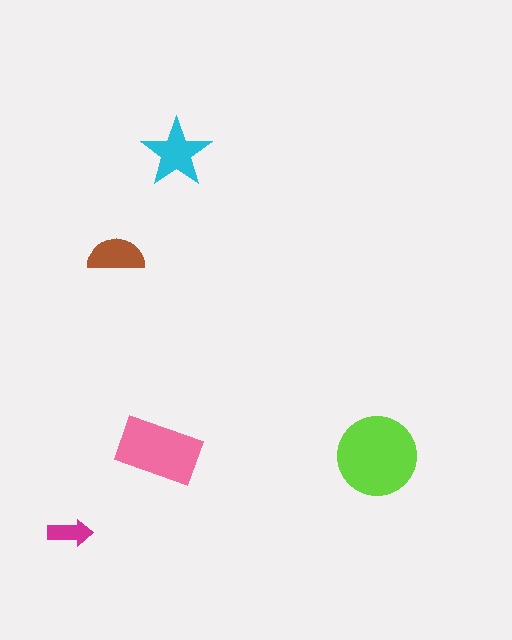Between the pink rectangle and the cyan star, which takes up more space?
The pink rectangle.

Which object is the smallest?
The magenta arrow.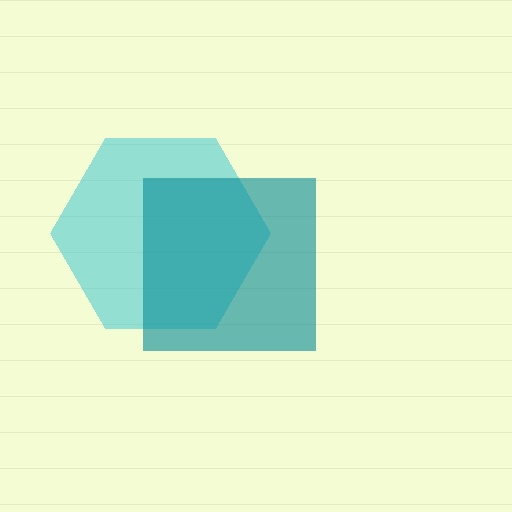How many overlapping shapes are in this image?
There are 2 overlapping shapes in the image.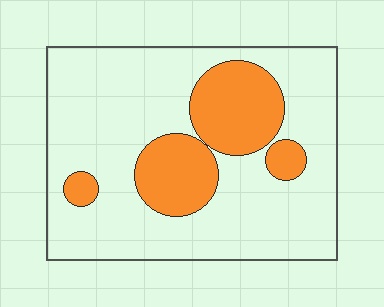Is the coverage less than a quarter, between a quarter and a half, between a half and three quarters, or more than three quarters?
Less than a quarter.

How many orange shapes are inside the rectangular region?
4.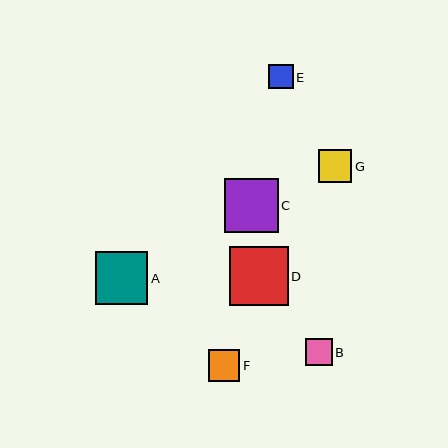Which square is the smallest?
Square E is the smallest with a size of approximately 24 pixels.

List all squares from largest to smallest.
From largest to smallest: D, C, A, G, F, B, E.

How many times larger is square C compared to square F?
Square C is approximately 1.7 times the size of square F.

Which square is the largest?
Square D is the largest with a size of approximately 59 pixels.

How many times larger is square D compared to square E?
Square D is approximately 2.4 times the size of square E.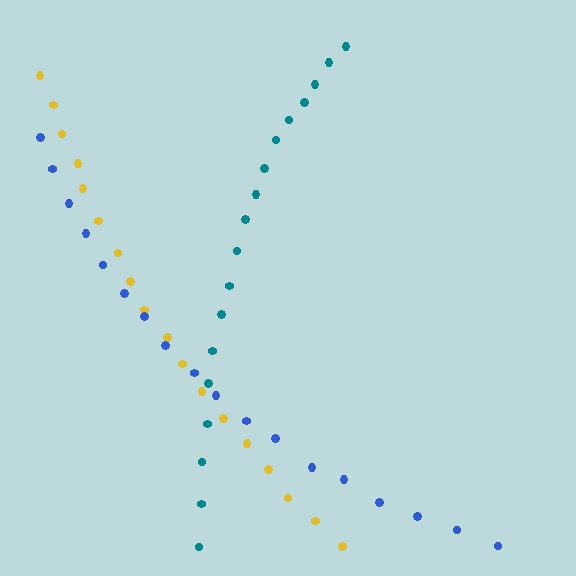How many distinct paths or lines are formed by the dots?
There are 3 distinct paths.